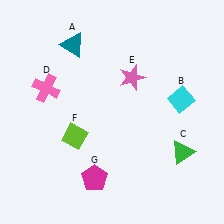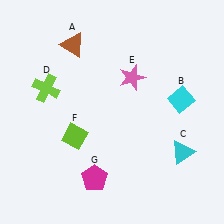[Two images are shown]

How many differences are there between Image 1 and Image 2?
There are 3 differences between the two images.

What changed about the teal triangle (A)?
In Image 1, A is teal. In Image 2, it changed to brown.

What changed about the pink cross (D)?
In Image 1, D is pink. In Image 2, it changed to lime.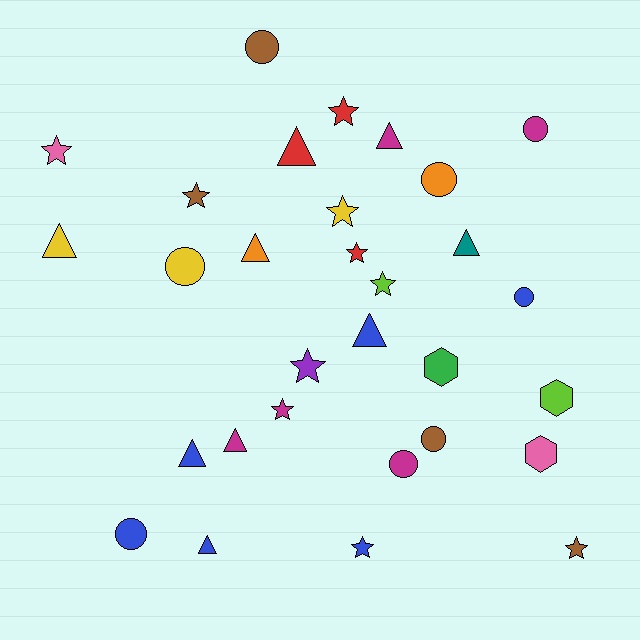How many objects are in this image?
There are 30 objects.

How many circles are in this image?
There are 8 circles.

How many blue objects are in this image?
There are 6 blue objects.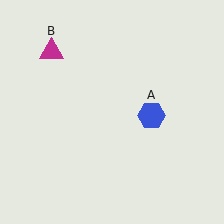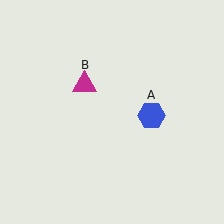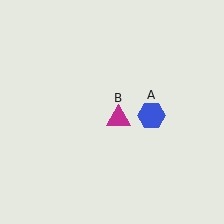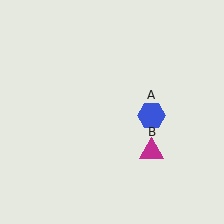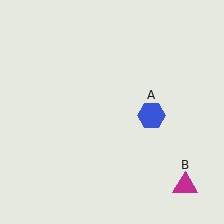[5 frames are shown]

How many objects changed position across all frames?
1 object changed position: magenta triangle (object B).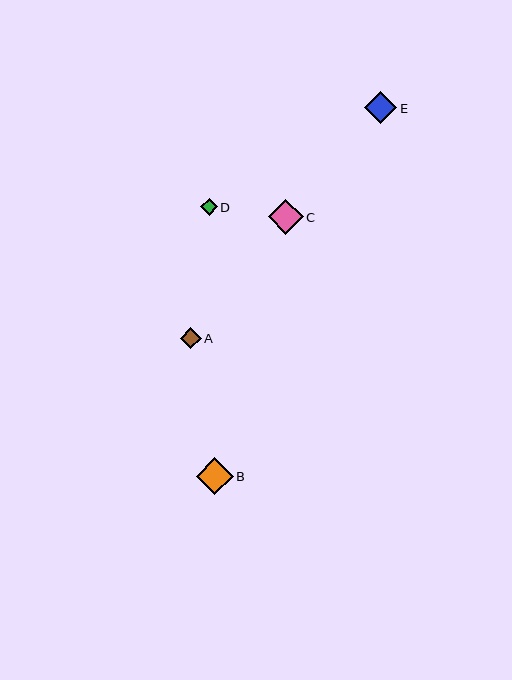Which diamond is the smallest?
Diamond D is the smallest with a size of approximately 17 pixels.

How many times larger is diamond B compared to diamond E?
Diamond B is approximately 1.1 times the size of diamond E.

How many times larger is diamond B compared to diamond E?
Diamond B is approximately 1.1 times the size of diamond E.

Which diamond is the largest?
Diamond B is the largest with a size of approximately 37 pixels.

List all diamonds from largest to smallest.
From largest to smallest: B, C, E, A, D.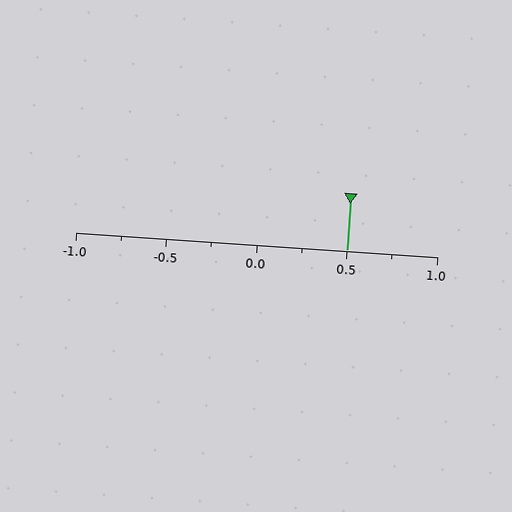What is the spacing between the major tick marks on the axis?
The major ticks are spaced 0.5 apart.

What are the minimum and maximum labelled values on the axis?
The axis runs from -1.0 to 1.0.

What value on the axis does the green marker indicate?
The marker indicates approximately 0.5.